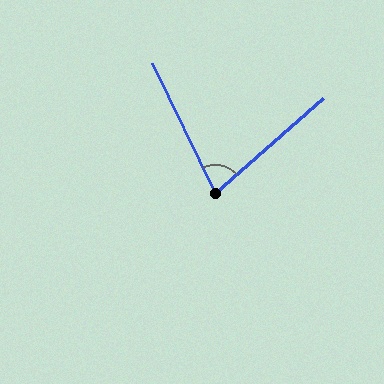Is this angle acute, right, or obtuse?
It is acute.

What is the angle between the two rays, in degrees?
Approximately 74 degrees.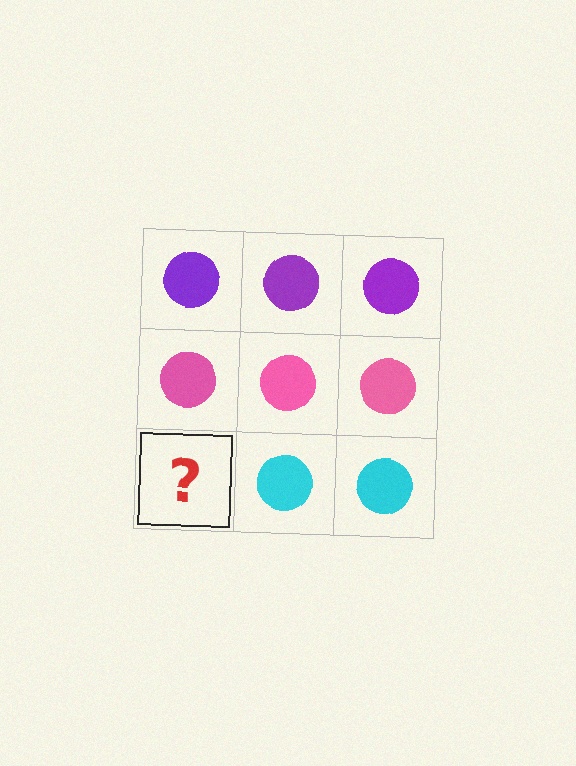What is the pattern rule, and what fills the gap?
The rule is that each row has a consistent color. The gap should be filled with a cyan circle.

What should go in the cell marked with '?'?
The missing cell should contain a cyan circle.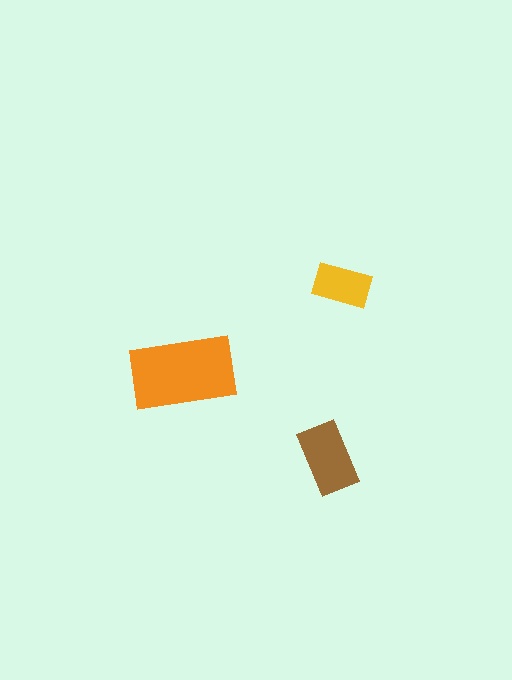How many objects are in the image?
There are 3 objects in the image.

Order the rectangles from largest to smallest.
the orange one, the brown one, the yellow one.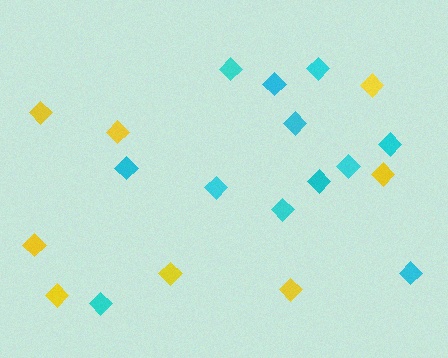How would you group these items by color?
There are 2 groups: one group of yellow diamonds (8) and one group of cyan diamonds (12).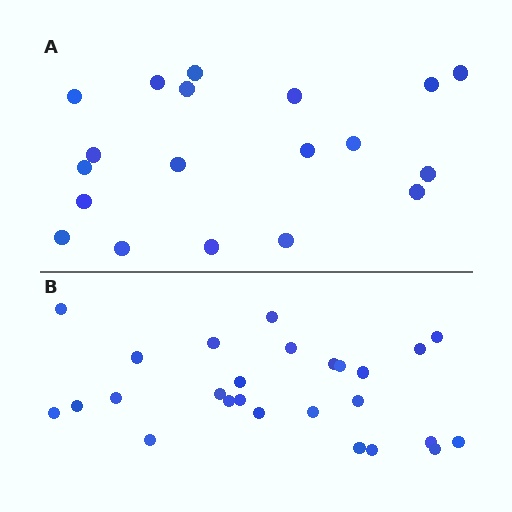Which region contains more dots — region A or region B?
Region B (the bottom region) has more dots.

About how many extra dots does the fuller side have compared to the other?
Region B has roughly 8 or so more dots than region A.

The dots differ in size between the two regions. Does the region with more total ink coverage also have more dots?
No. Region A has more total ink coverage because its dots are larger, but region B actually contains more individual dots. Total area can be misleading — the number of items is what matters here.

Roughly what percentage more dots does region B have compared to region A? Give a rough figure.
About 35% more.